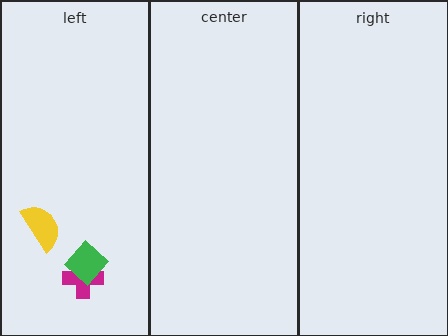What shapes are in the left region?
The magenta cross, the yellow semicircle, the green diamond.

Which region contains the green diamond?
The left region.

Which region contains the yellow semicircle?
The left region.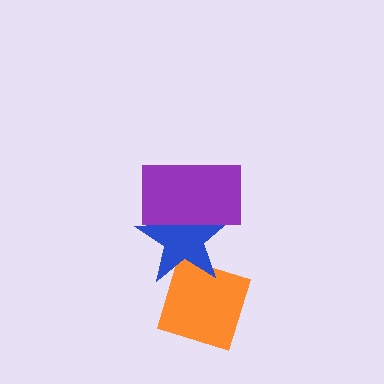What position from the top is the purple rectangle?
The purple rectangle is 1st from the top.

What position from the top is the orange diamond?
The orange diamond is 3rd from the top.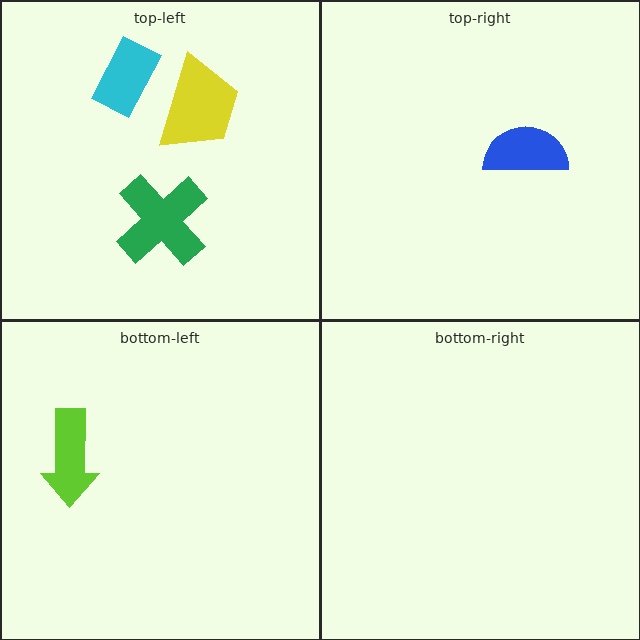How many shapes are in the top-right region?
1.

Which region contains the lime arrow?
The bottom-left region.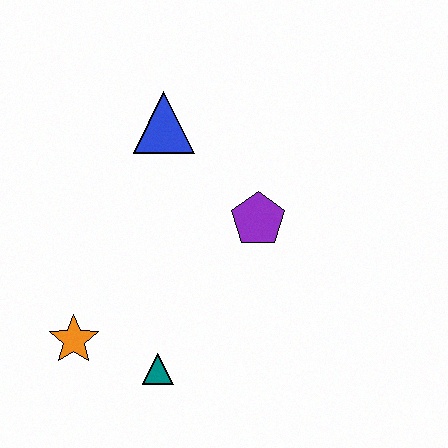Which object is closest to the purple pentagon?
The blue triangle is closest to the purple pentagon.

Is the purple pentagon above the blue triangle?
No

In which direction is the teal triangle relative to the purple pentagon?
The teal triangle is below the purple pentagon.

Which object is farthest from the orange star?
The blue triangle is farthest from the orange star.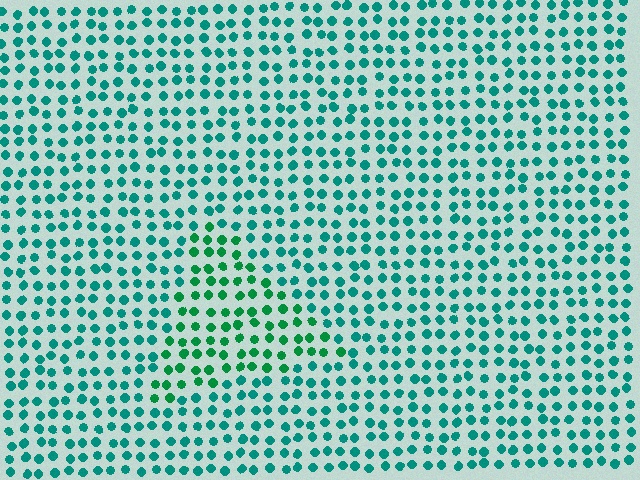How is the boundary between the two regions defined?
The boundary is defined purely by a slight shift in hue (about 28 degrees). Spacing, size, and orientation are identical on both sides.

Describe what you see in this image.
The image is filled with small teal elements in a uniform arrangement. A triangle-shaped region is visible where the elements are tinted to a slightly different hue, forming a subtle color boundary.